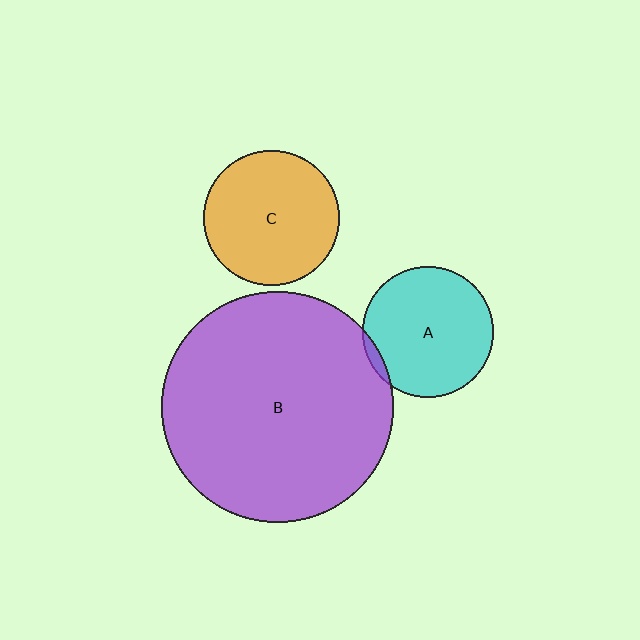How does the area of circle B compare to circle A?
Approximately 3.1 times.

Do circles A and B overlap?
Yes.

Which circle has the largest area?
Circle B (purple).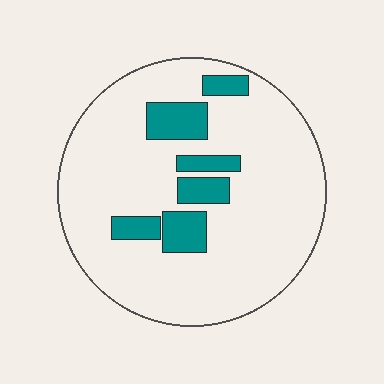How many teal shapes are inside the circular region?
6.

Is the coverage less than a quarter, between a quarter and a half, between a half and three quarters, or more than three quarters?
Less than a quarter.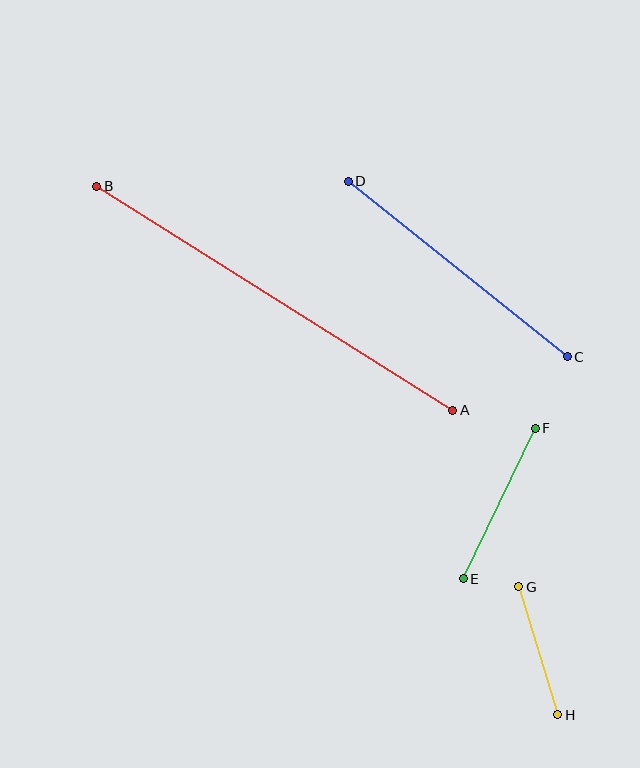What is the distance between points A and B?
The distance is approximately 421 pixels.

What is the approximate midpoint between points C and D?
The midpoint is at approximately (458, 269) pixels.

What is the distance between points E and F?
The distance is approximately 167 pixels.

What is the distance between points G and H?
The distance is approximately 134 pixels.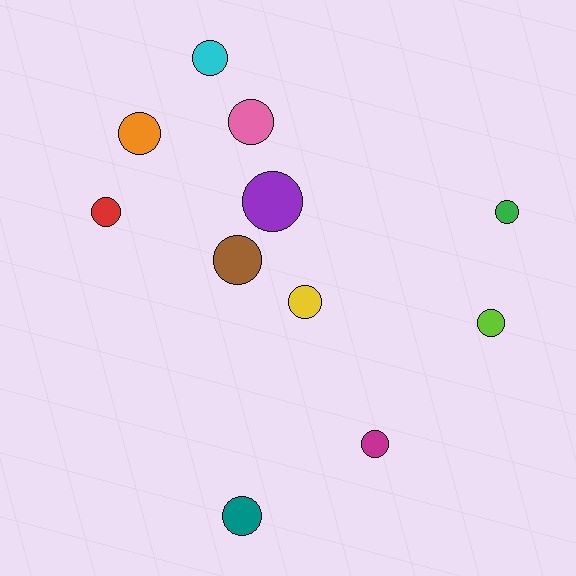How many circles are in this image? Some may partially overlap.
There are 11 circles.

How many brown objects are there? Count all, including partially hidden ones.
There is 1 brown object.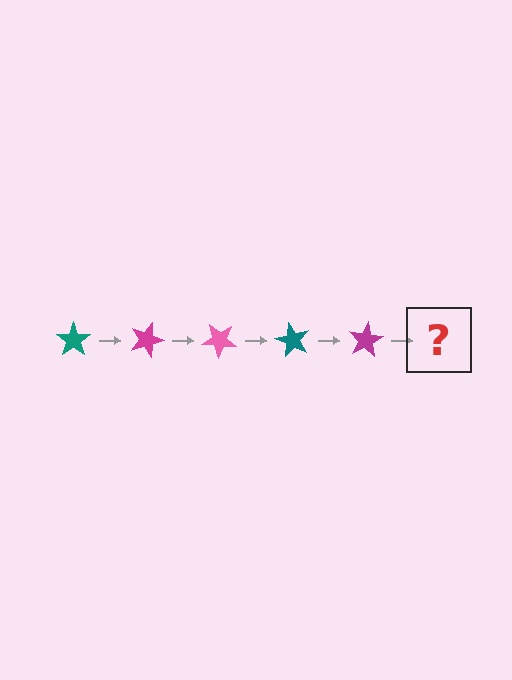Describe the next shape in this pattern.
It should be a pink star, rotated 100 degrees from the start.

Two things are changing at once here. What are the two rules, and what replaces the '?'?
The two rules are that it rotates 20 degrees each step and the color cycles through teal, magenta, and pink. The '?' should be a pink star, rotated 100 degrees from the start.